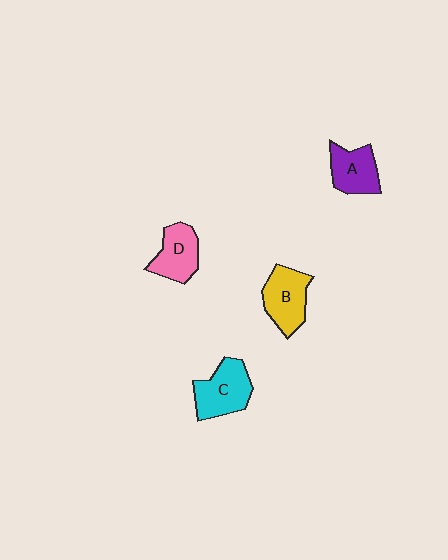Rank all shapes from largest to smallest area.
From largest to smallest: C (cyan), B (yellow), D (pink), A (purple).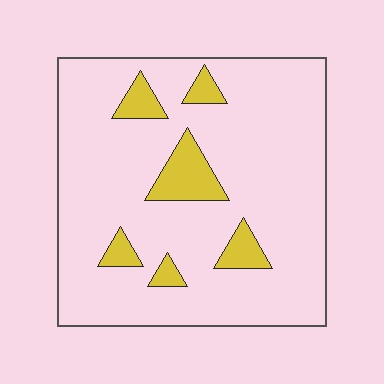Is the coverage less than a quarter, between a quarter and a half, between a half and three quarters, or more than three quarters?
Less than a quarter.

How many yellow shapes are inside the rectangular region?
6.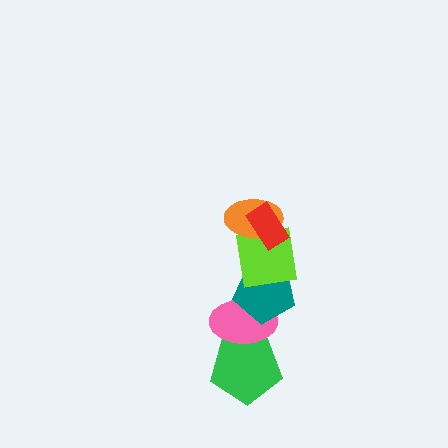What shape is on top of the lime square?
The orange ellipse is on top of the lime square.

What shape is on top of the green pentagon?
The pink ellipse is on top of the green pentagon.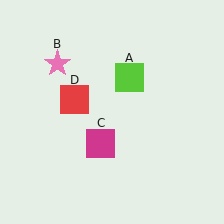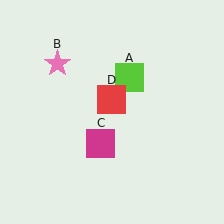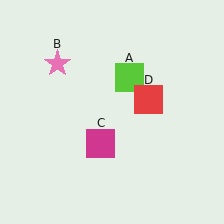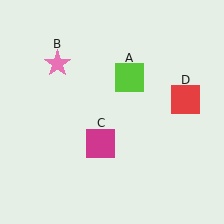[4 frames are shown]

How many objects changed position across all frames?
1 object changed position: red square (object D).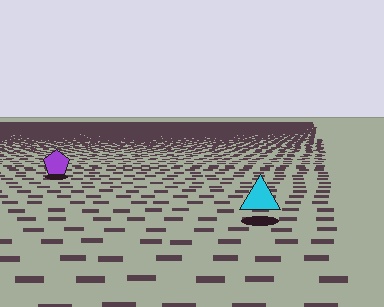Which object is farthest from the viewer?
The purple pentagon is farthest from the viewer. It appears smaller and the ground texture around it is denser.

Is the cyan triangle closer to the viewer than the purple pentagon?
Yes. The cyan triangle is closer — you can tell from the texture gradient: the ground texture is coarser near it.